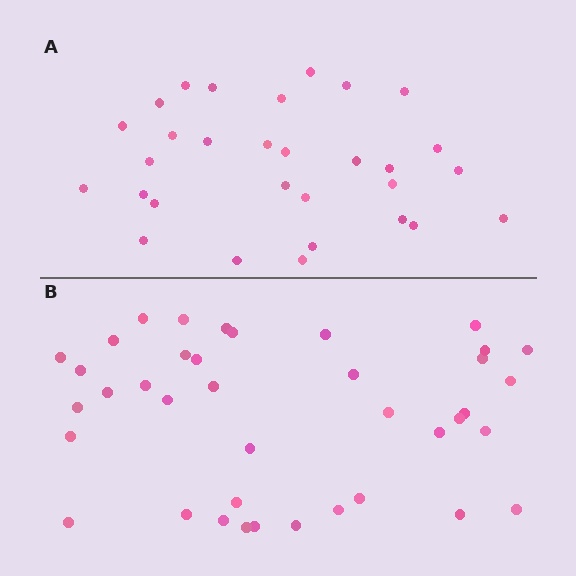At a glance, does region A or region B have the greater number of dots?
Region B (the bottom region) has more dots.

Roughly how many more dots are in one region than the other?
Region B has roughly 8 or so more dots than region A.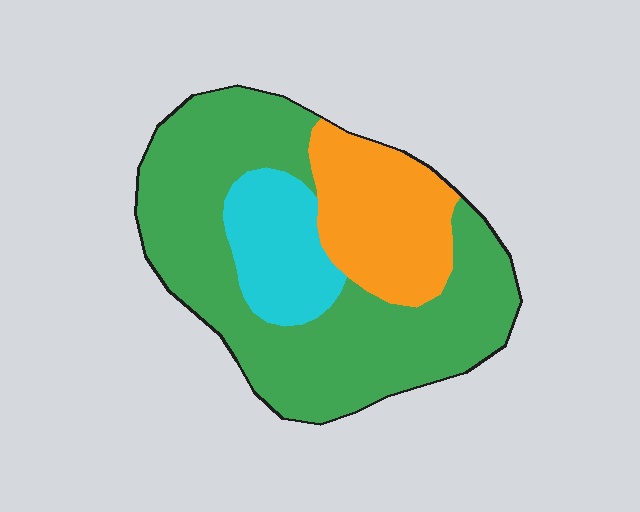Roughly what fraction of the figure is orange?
Orange covers roughly 20% of the figure.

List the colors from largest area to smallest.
From largest to smallest: green, orange, cyan.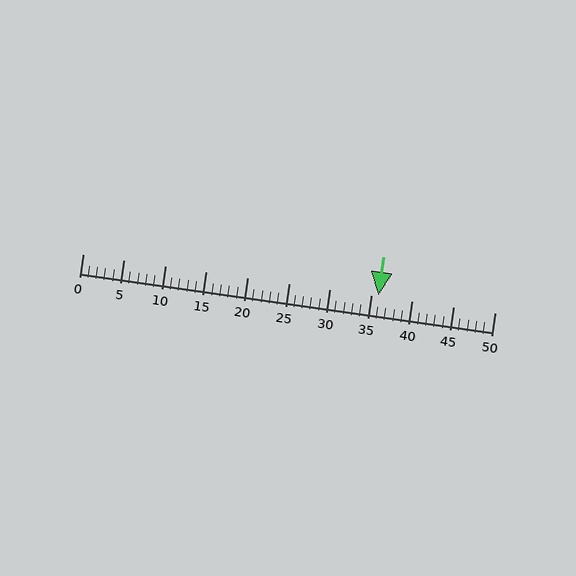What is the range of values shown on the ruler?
The ruler shows values from 0 to 50.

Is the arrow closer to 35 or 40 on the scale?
The arrow is closer to 35.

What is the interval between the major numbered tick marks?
The major tick marks are spaced 5 units apart.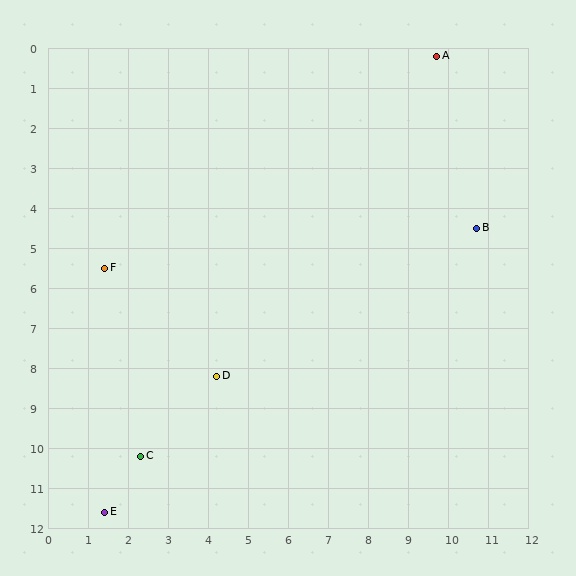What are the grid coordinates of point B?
Point B is at approximately (10.7, 4.5).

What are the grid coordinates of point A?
Point A is at approximately (9.7, 0.2).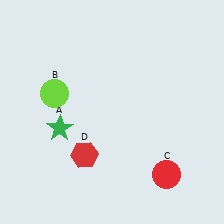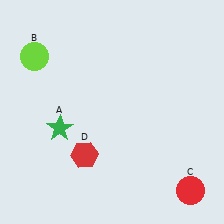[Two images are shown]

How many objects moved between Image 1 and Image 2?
2 objects moved between the two images.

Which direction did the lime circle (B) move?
The lime circle (B) moved up.